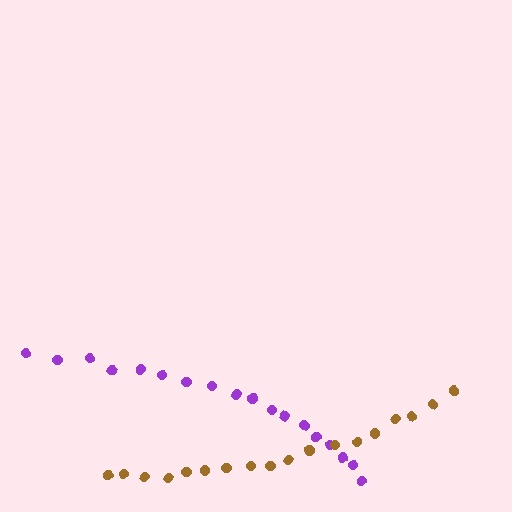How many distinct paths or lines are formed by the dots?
There are 2 distinct paths.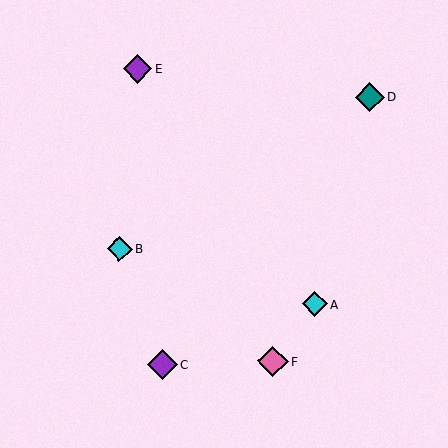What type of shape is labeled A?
Shape A is a cyan diamond.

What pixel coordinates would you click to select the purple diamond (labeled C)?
Click at (162, 365) to select the purple diamond C.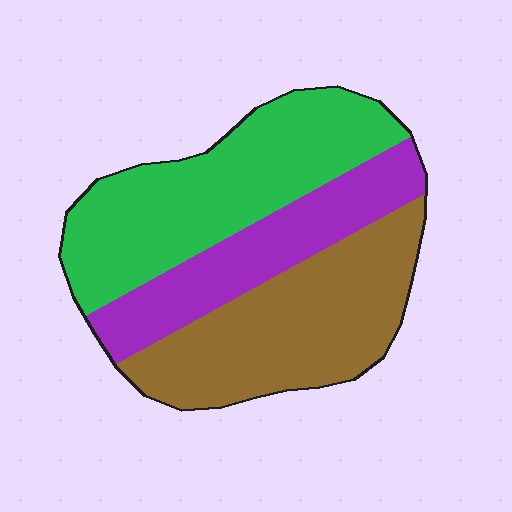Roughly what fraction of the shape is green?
Green takes up about two fifths (2/5) of the shape.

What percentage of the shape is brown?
Brown covers about 35% of the shape.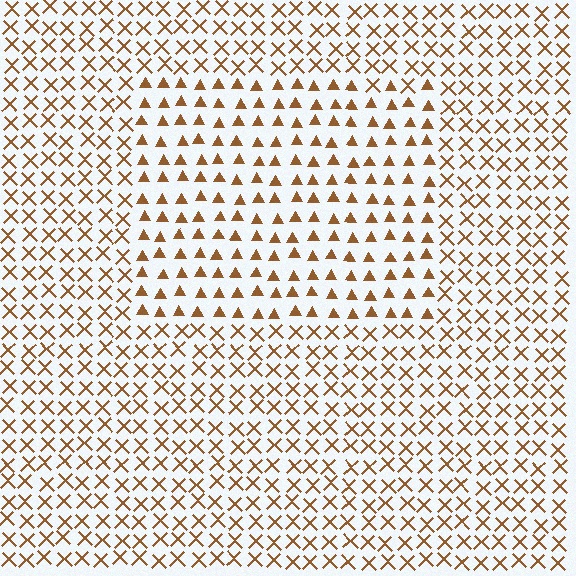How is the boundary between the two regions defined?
The boundary is defined by a change in element shape: triangles inside vs. X marks outside. All elements share the same color and spacing.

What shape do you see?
I see a rectangle.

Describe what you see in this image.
The image is filled with small brown elements arranged in a uniform grid. A rectangle-shaped region contains triangles, while the surrounding area contains X marks. The boundary is defined purely by the change in element shape.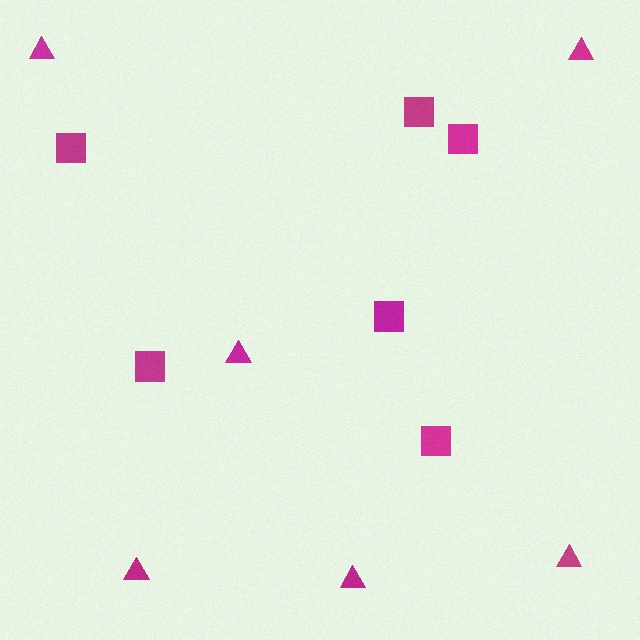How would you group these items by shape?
There are 2 groups: one group of triangles (6) and one group of squares (6).